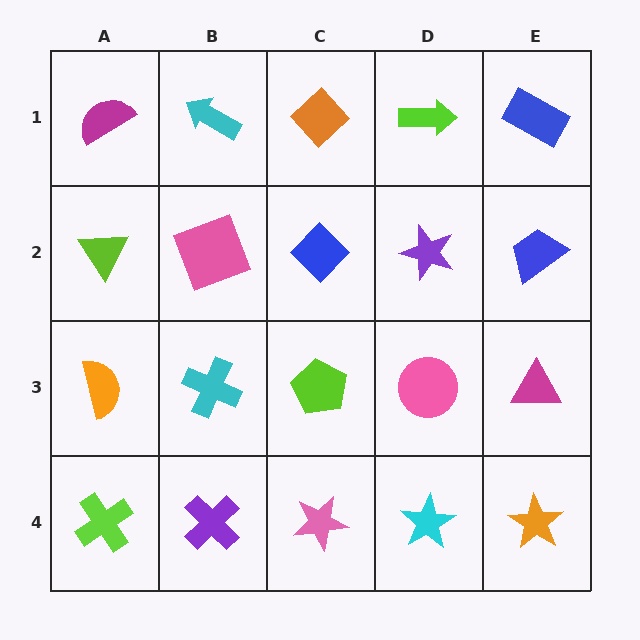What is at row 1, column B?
A cyan arrow.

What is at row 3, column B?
A cyan cross.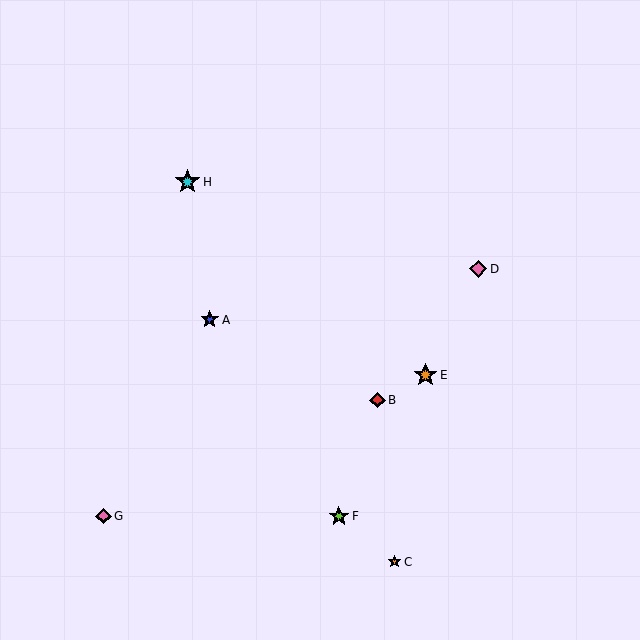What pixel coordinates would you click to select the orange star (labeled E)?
Click at (425, 375) to select the orange star E.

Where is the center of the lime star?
The center of the lime star is at (339, 516).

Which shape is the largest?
The cyan star (labeled H) is the largest.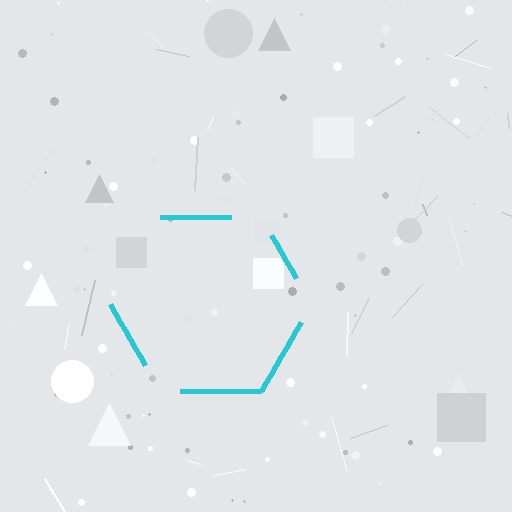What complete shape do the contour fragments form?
The contour fragments form a hexagon.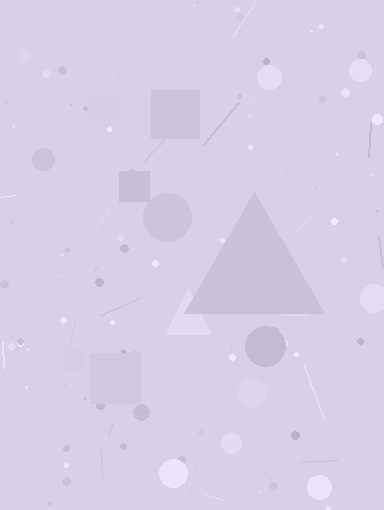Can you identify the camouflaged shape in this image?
The camouflaged shape is a triangle.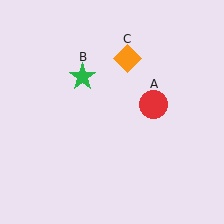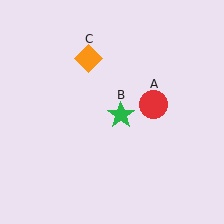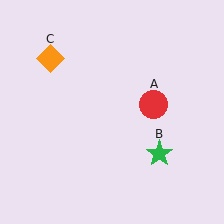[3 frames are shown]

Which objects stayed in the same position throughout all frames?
Red circle (object A) remained stationary.